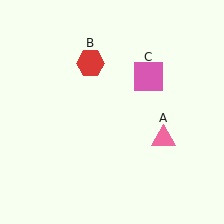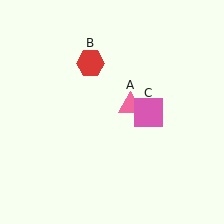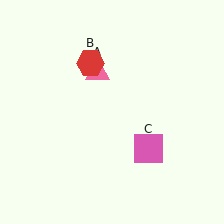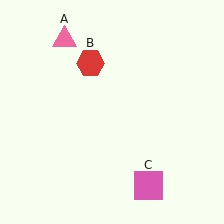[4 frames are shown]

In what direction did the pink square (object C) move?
The pink square (object C) moved down.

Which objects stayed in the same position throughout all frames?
Red hexagon (object B) remained stationary.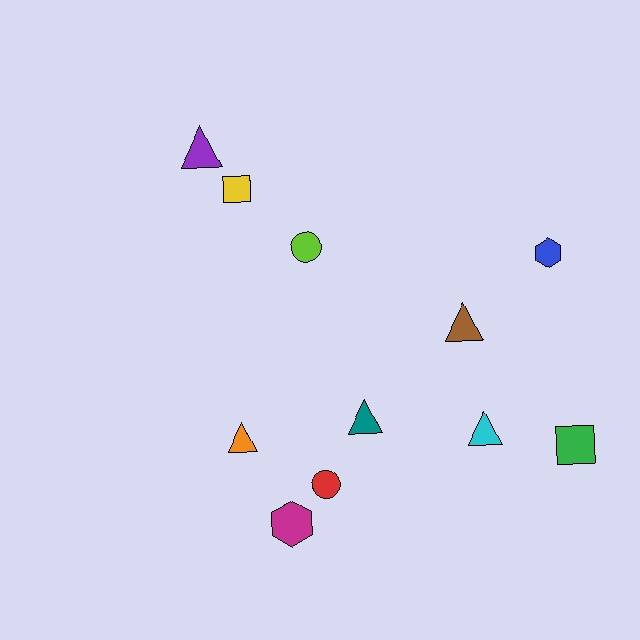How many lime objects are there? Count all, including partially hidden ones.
There is 1 lime object.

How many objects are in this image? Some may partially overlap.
There are 11 objects.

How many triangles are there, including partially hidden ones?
There are 5 triangles.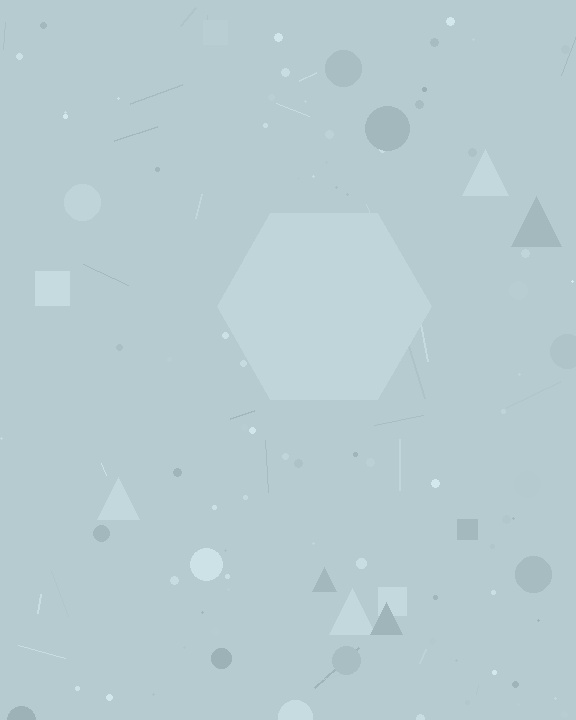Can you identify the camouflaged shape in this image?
The camouflaged shape is a hexagon.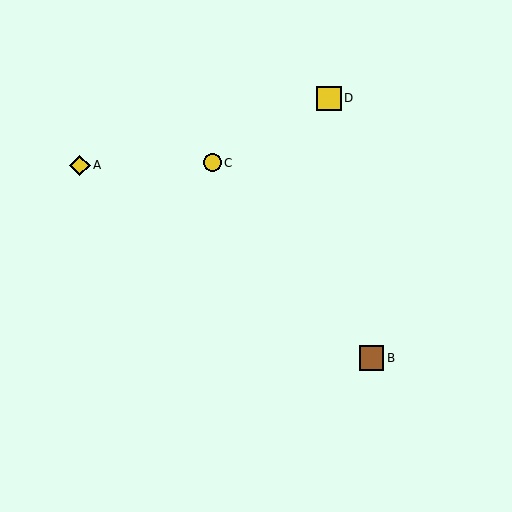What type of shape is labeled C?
Shape C is a yellow circle.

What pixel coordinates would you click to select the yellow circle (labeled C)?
Click at (213, 163) to select the yellow circle C.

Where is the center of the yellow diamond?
The center of the yellow diamond is at (80, 165).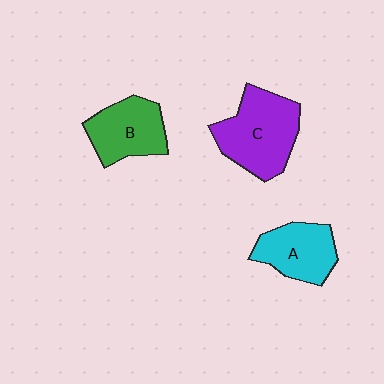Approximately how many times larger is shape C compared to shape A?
Approximately 1.4 times.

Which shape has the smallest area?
Shape A (cyan).